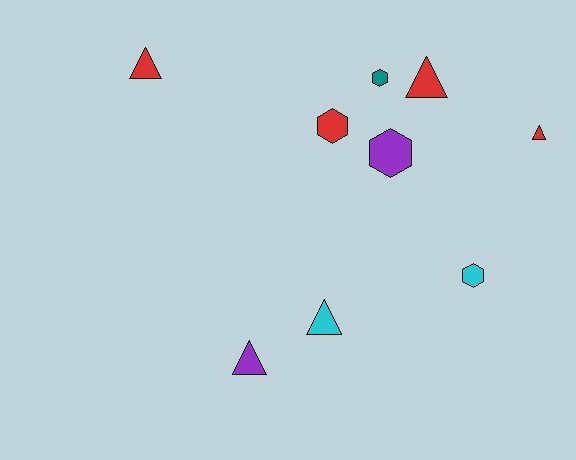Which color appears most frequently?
Red, with 4 objects.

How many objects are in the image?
There are 9 objects.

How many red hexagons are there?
There is 1 red hexagon.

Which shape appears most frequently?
Triangle, with 5 objects.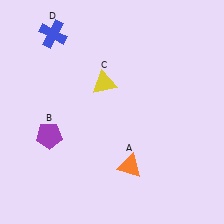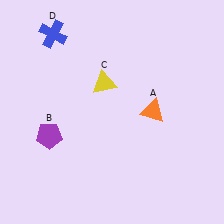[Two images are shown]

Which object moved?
The orange triangle (A) moved up.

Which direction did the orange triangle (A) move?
The orange triangle (A) moved up.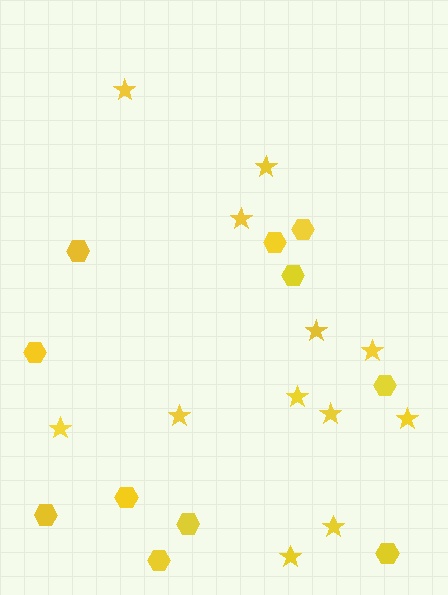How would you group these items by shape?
There are 2 groups: one group of hexagons (11) and one group of stars (12).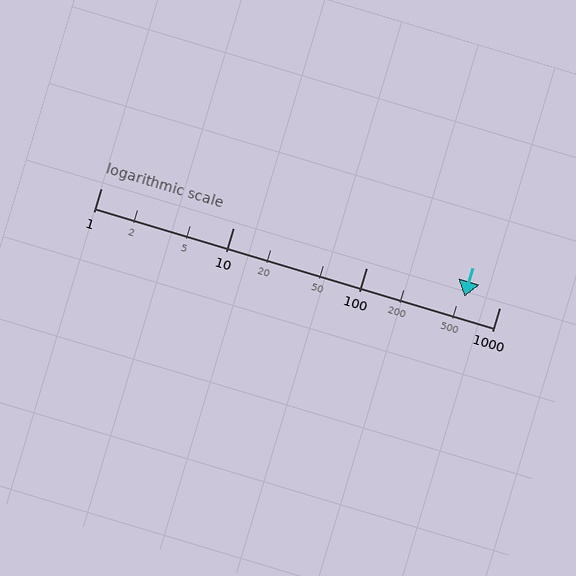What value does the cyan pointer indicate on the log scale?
The pointer indicates approximately 550.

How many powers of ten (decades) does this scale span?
The scale spans 3 decades, from 1 to 1000.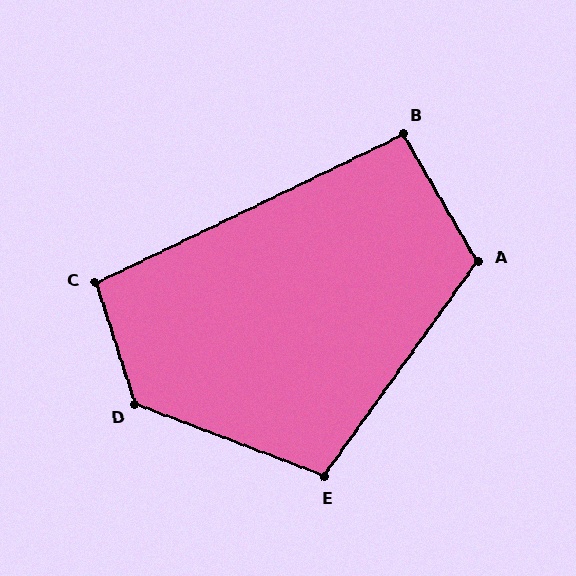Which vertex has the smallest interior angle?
B, at approximately 95 degrees.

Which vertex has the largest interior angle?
D, at approximately 129 degrees.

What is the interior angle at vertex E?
Approximately 105 degrees (obtuse).